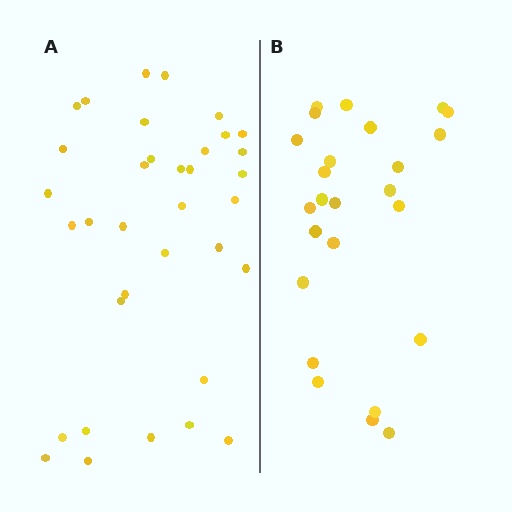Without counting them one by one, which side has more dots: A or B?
Region A (the left region) has more dots.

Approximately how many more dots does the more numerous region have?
Region A has roughly 10 or so more dots than region B.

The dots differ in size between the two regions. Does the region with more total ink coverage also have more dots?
No. Region B has more total ink coverage because its dots are larger, but region A actually contains more individual dots. Total area can be misleading — the number of items is what matters here.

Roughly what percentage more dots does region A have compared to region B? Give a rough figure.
About 40% more.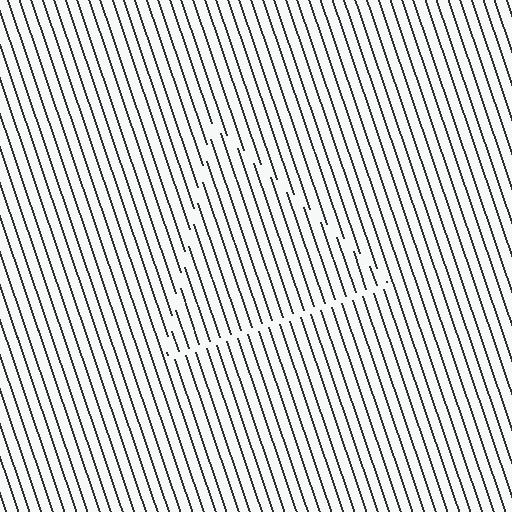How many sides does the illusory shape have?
3 sides — the line-ends trace a triangle.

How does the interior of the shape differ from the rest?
The interior of the shape contains the same grating, shifted by half a period — the contour is defined by the phase discontinuity where line-ends from the inner and outer gratings abut.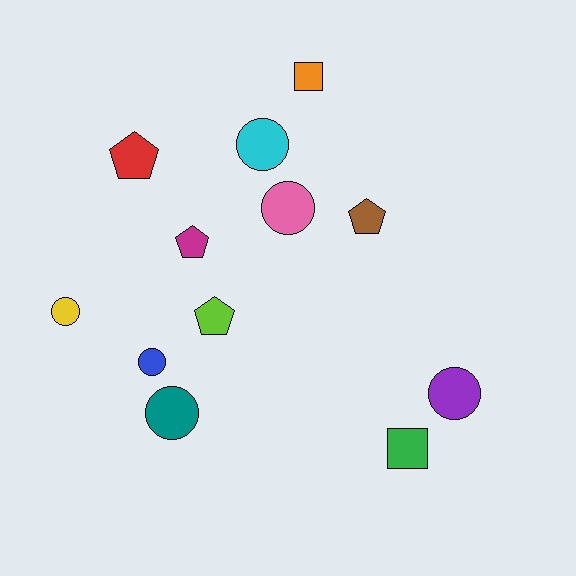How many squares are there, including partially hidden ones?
There are 2 squares.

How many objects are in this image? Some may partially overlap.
There are 12 objects.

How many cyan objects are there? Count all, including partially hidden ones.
There is 1 cyan object.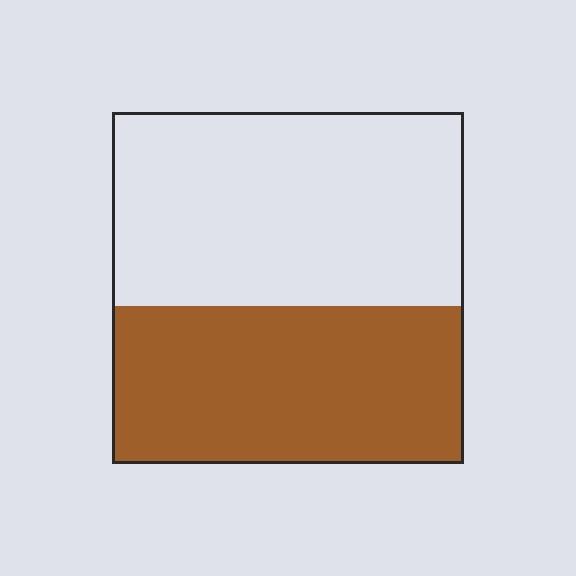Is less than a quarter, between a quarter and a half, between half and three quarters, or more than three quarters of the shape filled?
Between a quarter and a half.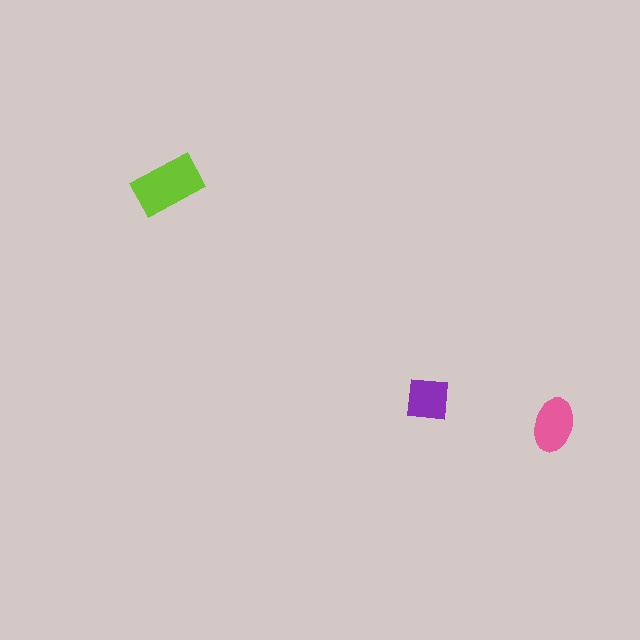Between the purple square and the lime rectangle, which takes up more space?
The lime rectangle.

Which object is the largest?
The lime rectangle.